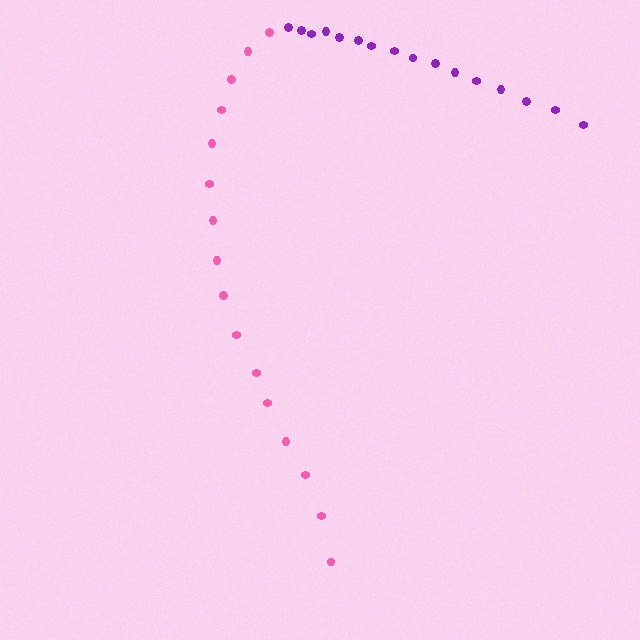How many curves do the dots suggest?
There are 2 distinct paths.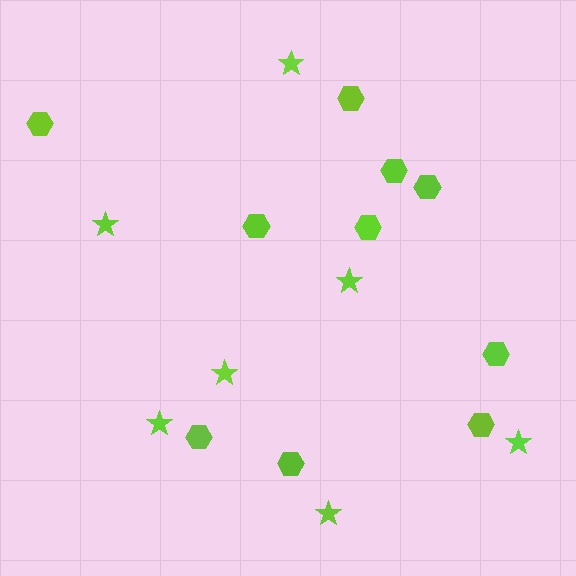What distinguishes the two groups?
There are 2 groups: one group of hexagons (10) and one group of stars (7).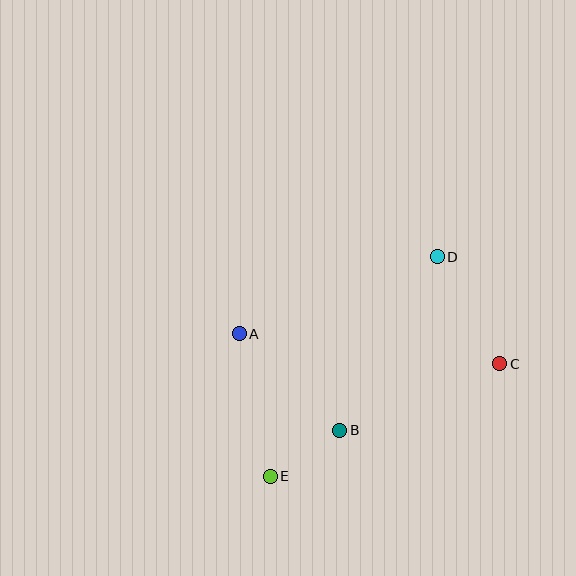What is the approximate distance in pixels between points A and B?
The distance between A and B is approximately 139 pixels.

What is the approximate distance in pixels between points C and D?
The distance between C and D is approximately 124 pixels.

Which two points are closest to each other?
Points B and E are closest to each other.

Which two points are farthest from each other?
Points D and E are farthest from each other.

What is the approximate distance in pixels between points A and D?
The distance between A and D is approximately 212 pixels.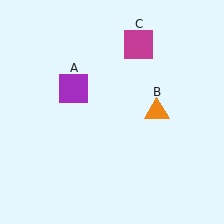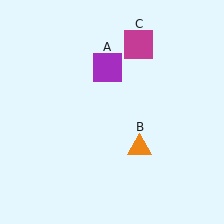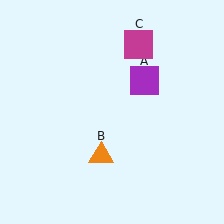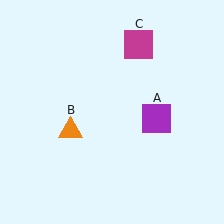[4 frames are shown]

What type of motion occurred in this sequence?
The purple square (object A), orange triangle (object B) rotated clockwise around the center of the scene.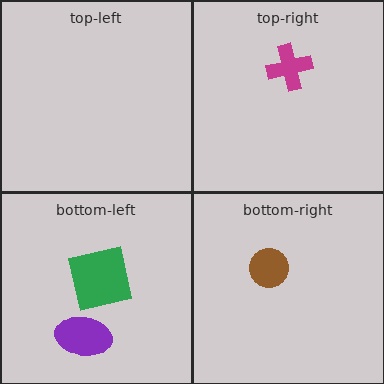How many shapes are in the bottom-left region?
2.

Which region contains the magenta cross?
The top-right region.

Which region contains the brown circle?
The bottom-right region.